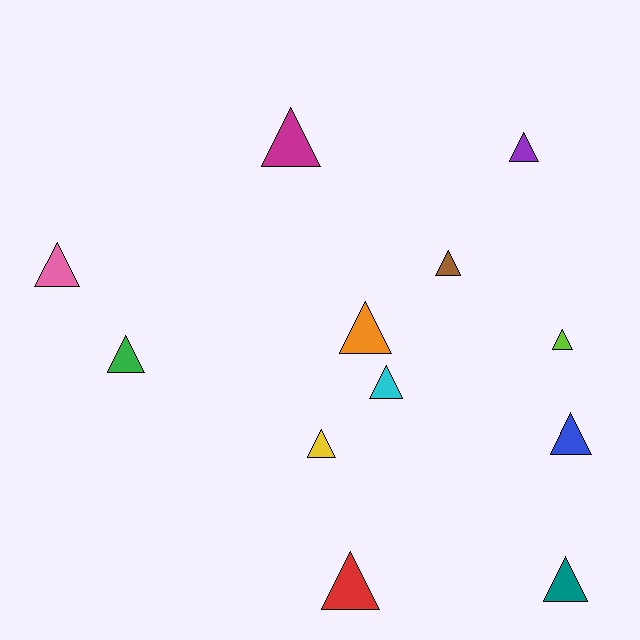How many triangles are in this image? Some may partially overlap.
There are 12 triangles.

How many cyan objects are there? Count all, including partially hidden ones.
There is 1 cyan object.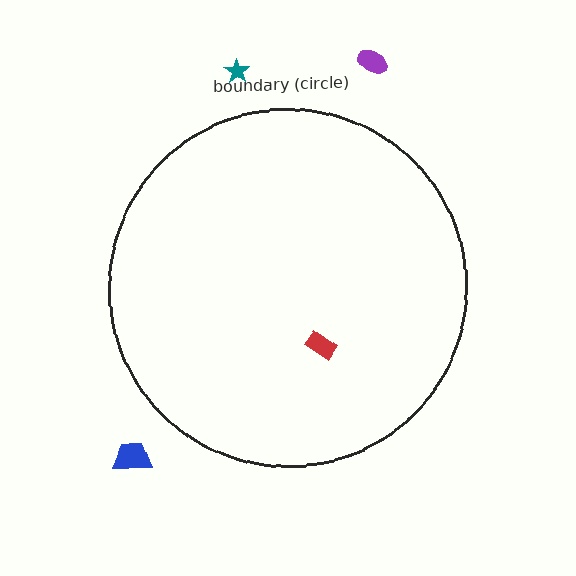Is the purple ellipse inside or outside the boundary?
Outside.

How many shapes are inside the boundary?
1 inside, 3 outside.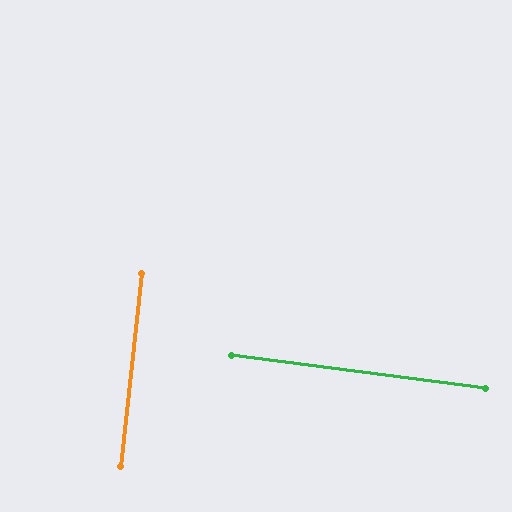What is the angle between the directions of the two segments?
Approximately 89 degrees.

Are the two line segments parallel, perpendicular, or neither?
Perpendicular — they meet at approximately 89°.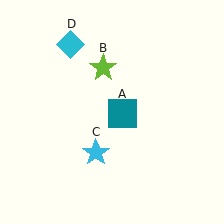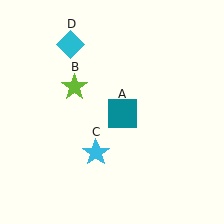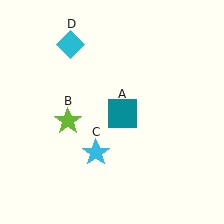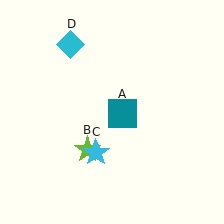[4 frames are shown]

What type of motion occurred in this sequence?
The lime star (object B) rotated counterclockwise around the center of the scene.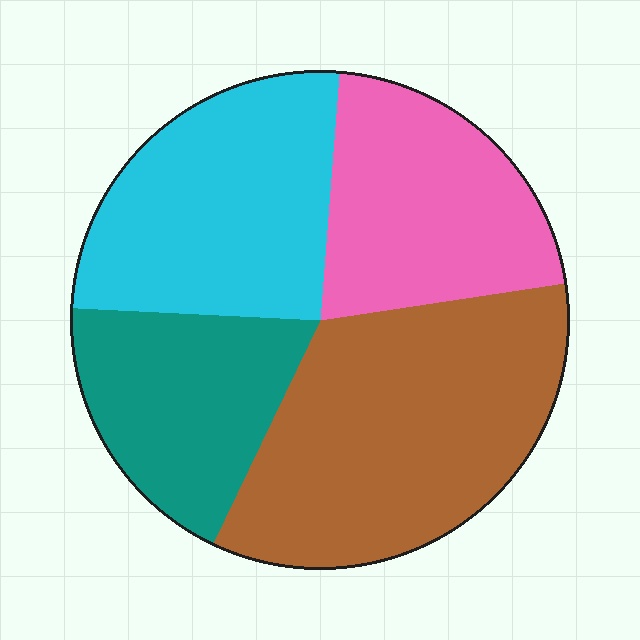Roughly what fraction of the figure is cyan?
Cyan covers roughly 25% of the figure.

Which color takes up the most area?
Brown, at roughly 35%.